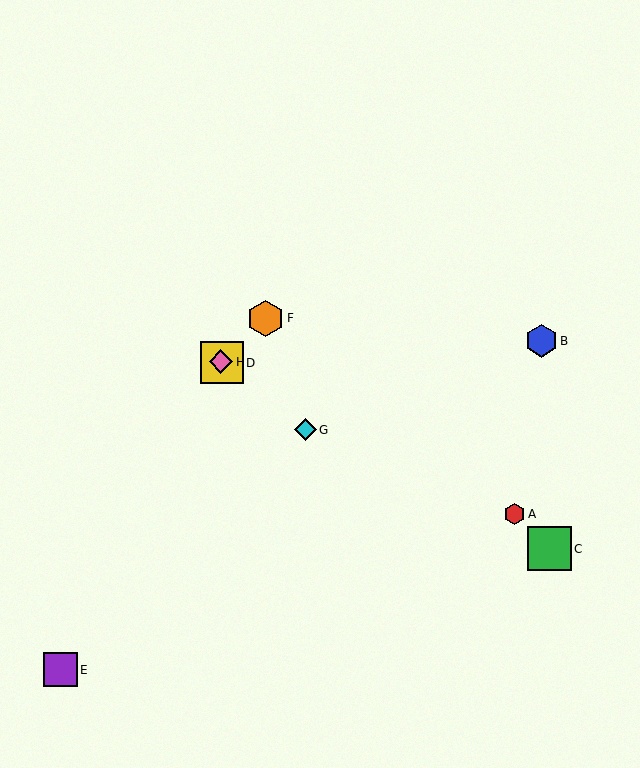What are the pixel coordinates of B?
Object B is at (541, 341).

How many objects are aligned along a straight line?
3 objects (D, G, H) are aligned along a straight line.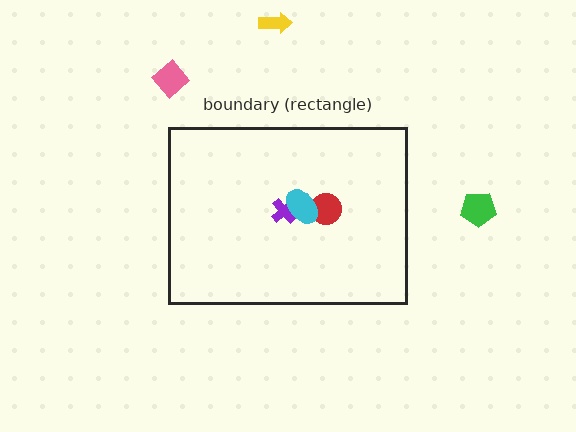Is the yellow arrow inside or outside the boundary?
Outside.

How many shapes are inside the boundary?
3 inside, 3 outside.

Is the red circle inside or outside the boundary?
Inside.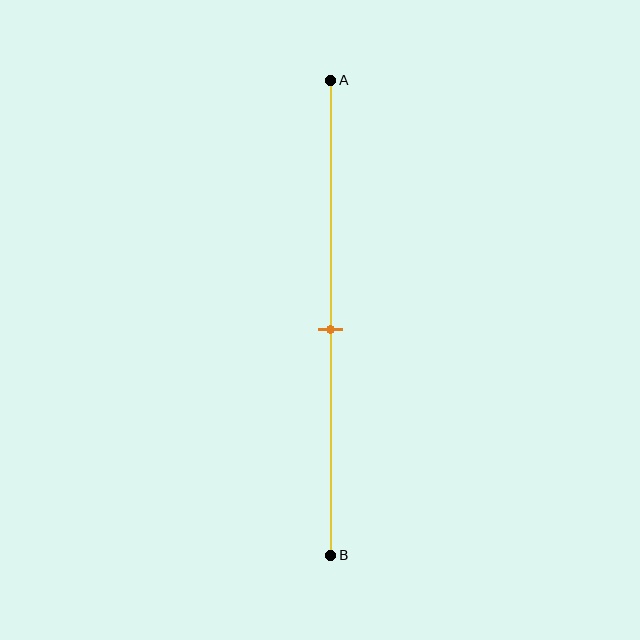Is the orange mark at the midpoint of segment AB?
Yes, the mark is approximately at the midpoint.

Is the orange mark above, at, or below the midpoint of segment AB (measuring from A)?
The orange mark is approximately at the midpoint of segment AB.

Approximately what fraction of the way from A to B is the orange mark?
The orange mark is approximately 50% of the way from A to B.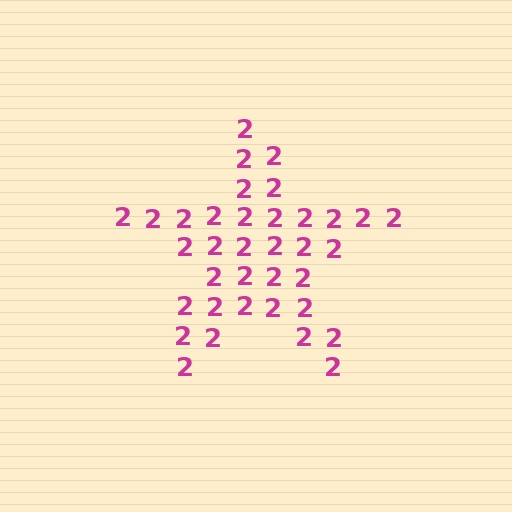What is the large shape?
The large shape is a star.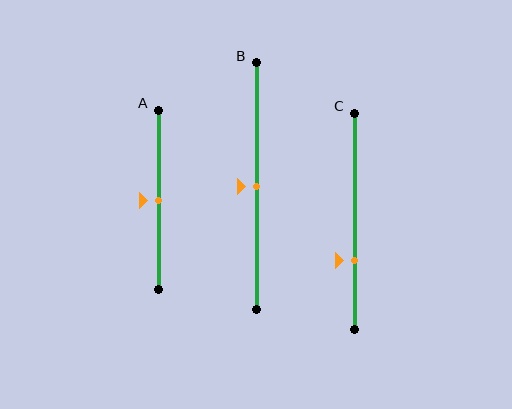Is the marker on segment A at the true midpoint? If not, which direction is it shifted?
Yes, the marker on segment A is at the true midpoint.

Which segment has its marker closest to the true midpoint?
Segment A has its marker closest to the true midpoint.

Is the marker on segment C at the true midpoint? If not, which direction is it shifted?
No, the marker on segment C is shifted downward by about 18% of the segment length.